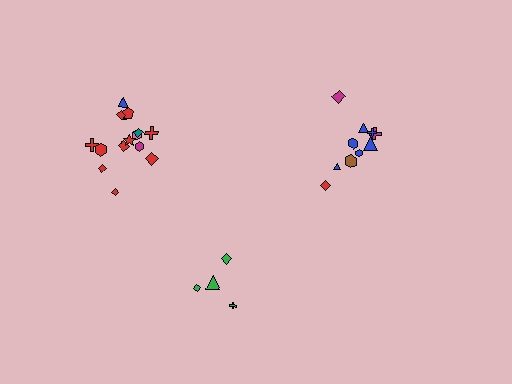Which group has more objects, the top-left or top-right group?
The top-left group.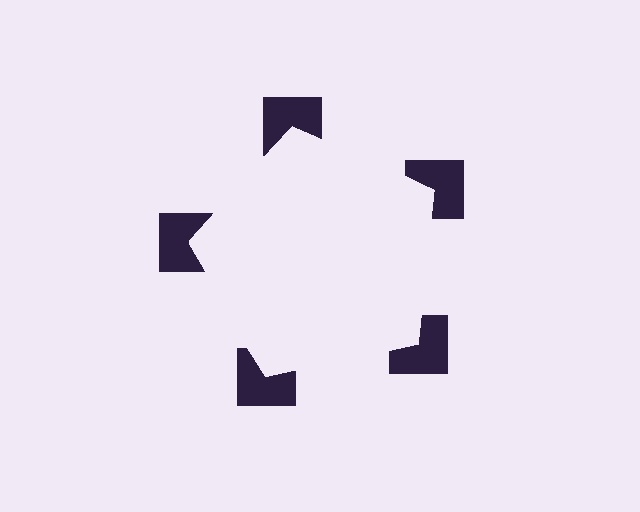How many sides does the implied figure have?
5 sides.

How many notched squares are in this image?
There are 5 — one at each vertex of the illusory pentagon.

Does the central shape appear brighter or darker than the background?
It typically appears slightly brighter than the background, even though no actual brightness change is drawn.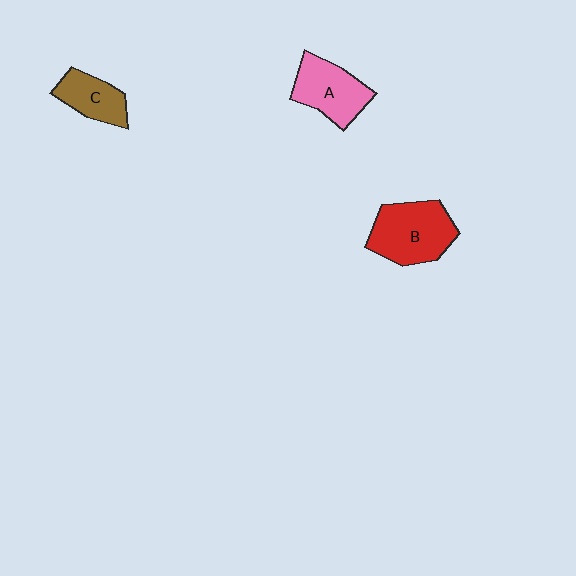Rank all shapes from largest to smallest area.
From largest to smallest: B (red), A (pink), C (brown).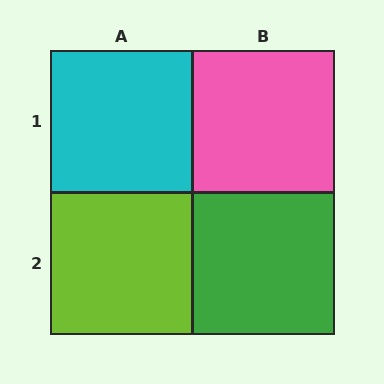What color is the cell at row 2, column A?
Lime.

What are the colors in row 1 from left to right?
Cyan, pink.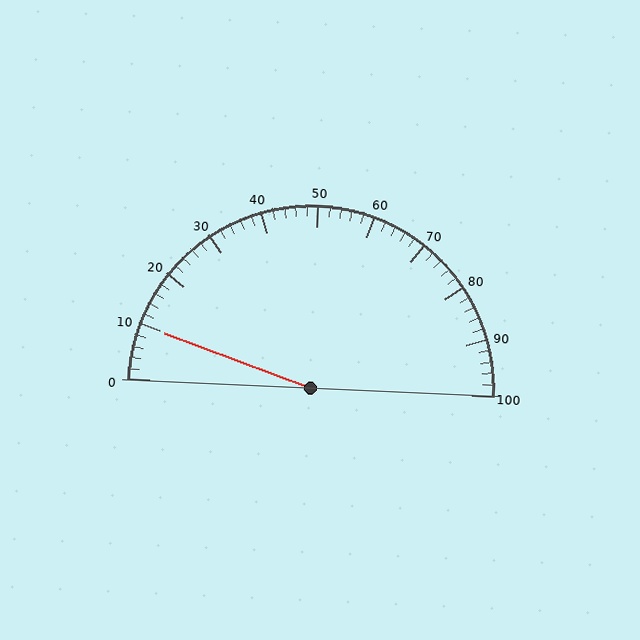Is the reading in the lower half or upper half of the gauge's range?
The reading is in the lower half of the range (0 to 100).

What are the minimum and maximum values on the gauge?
The gauge ranges from 0 to 100.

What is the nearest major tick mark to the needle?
The nearest major tick mark is 10.